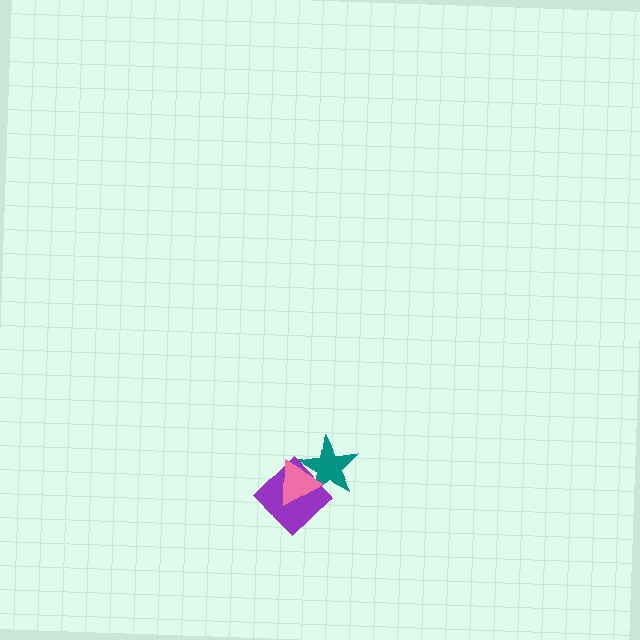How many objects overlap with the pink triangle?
2 objects overlap with the pink triangle.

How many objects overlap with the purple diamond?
2 objects overlap with the purple diamond.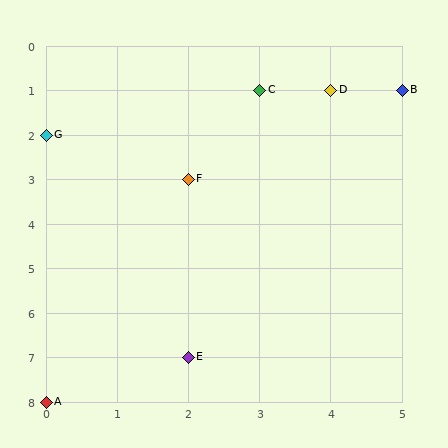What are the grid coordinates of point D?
Point D is at grid coordinates (4, 1).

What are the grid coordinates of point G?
Point G is at grid coordinates (0, 2).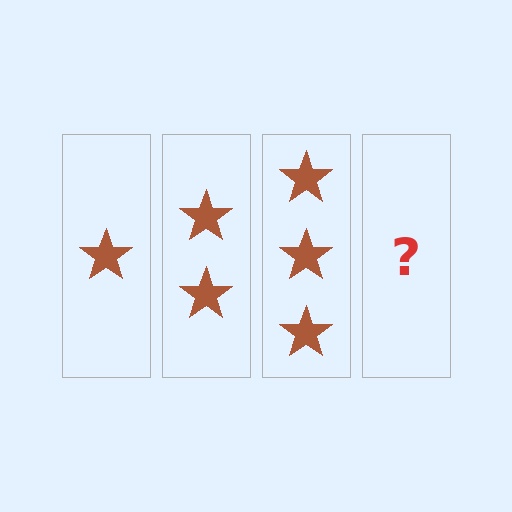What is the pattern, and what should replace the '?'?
The pattern is that each step adds one more star. The '?' should be 4 stars.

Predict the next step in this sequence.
The next step is 4 stars.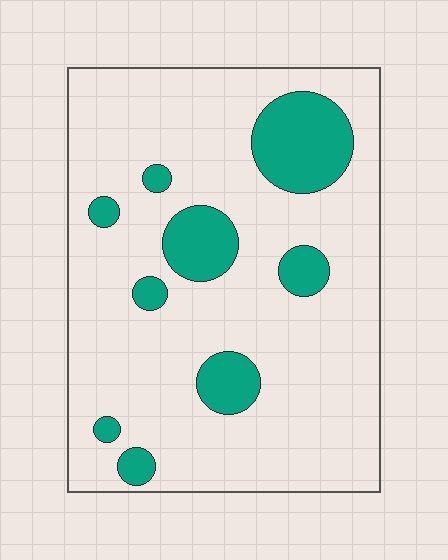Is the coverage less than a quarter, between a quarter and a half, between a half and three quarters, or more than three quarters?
Less than a quarter.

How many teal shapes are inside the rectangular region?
9.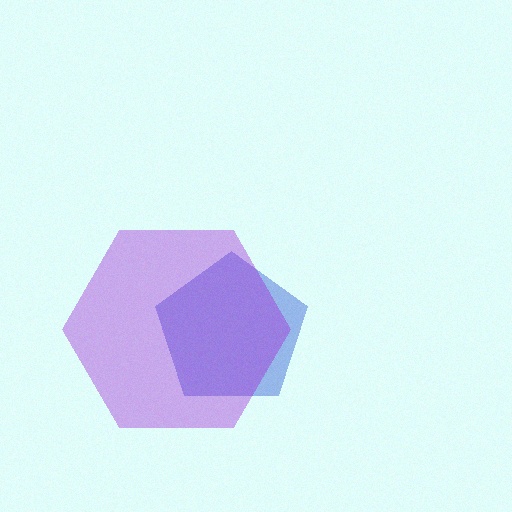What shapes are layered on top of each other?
The layered shapes are: a blue pentagon, a purple hexagon.